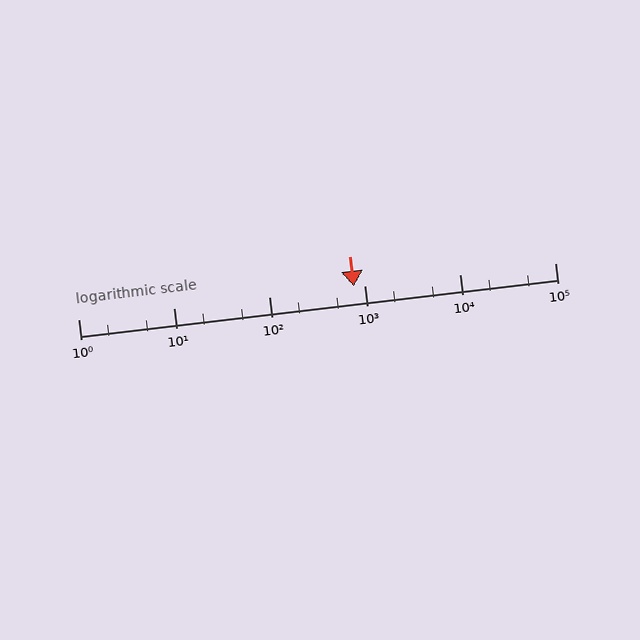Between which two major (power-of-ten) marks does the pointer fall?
The pointer is between 100 and 1000.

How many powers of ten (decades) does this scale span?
The scale spans 5 decades, from 1 to 100000.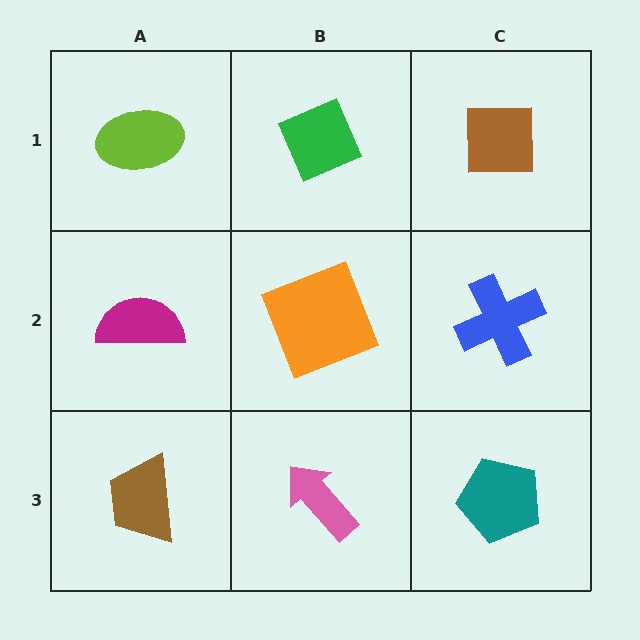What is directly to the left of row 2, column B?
A magenta semicircle.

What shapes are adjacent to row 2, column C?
A brown square (row 1, column C), a teal pentagon (row 3, column C), an orange square (row 2, column B).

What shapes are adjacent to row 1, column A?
A magenta semicircle (row 2, column A), a green diamond (row 1, column B).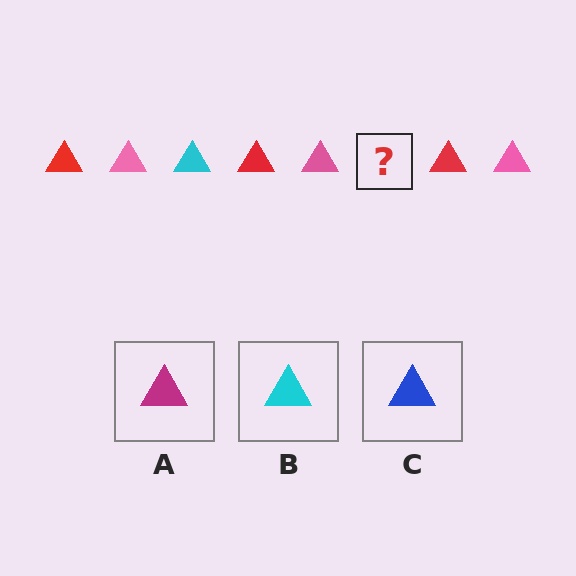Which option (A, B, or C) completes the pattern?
B.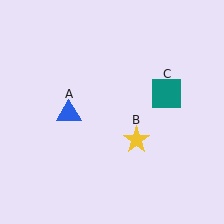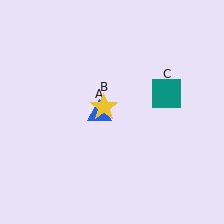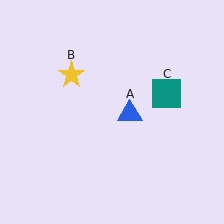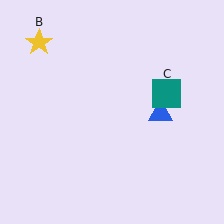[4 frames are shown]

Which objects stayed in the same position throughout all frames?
Teal square (object C) remained stationary.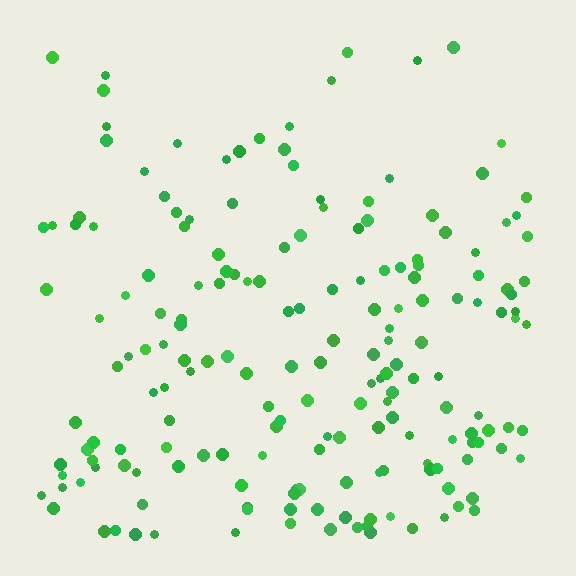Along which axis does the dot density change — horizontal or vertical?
Vertical.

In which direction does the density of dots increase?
From top to bottom, with the bottom side densest.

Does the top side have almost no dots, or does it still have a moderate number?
Still a moderate number, just noticeably fewer than the bottom.